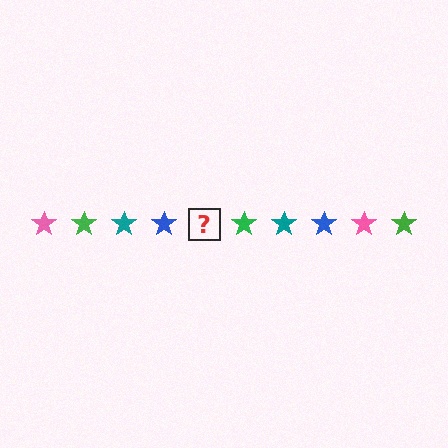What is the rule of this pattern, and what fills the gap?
The rule is that the pattern cycles through pink, green, teal, blue stars. The gap should be filled with a pink star.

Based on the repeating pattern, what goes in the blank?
The blank should be a pink star.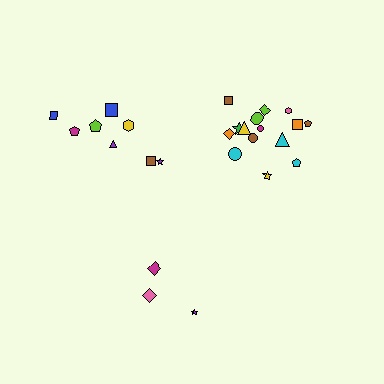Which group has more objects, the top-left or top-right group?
The top-right group.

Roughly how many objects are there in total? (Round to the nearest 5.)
Roughly 25 objects in total.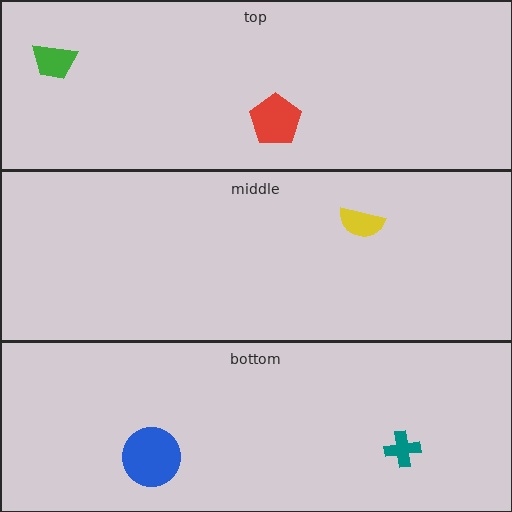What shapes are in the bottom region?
The blue circle, the teal cross.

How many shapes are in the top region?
2.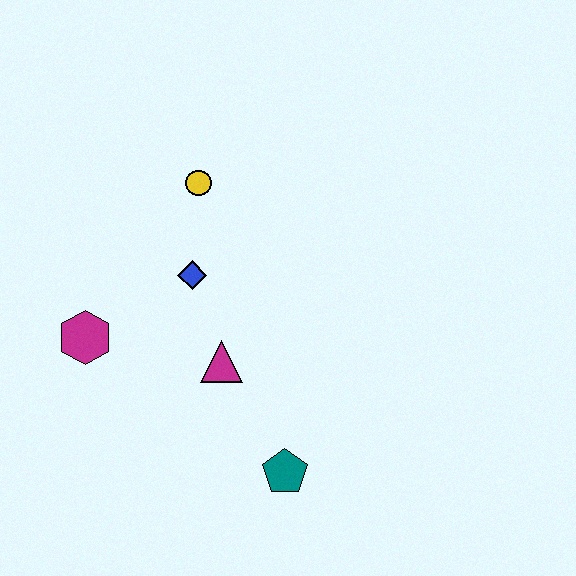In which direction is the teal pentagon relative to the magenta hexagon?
The teal pentagon is to the right of the magenta hexagon.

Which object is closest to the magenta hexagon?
The blue diamond is closest to the magenta hexagon.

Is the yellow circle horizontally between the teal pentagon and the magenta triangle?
No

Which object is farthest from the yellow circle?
The teal pentagon is farthest from the yellow circle.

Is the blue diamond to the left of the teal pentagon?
Yes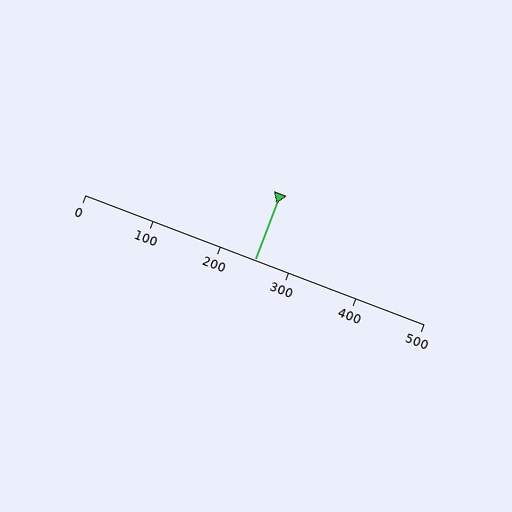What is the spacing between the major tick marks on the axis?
The major ticks are spaced 100 apart.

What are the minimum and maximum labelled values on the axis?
The axis runs from 0 to 500.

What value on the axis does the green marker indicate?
The marker indicates approximately 250.